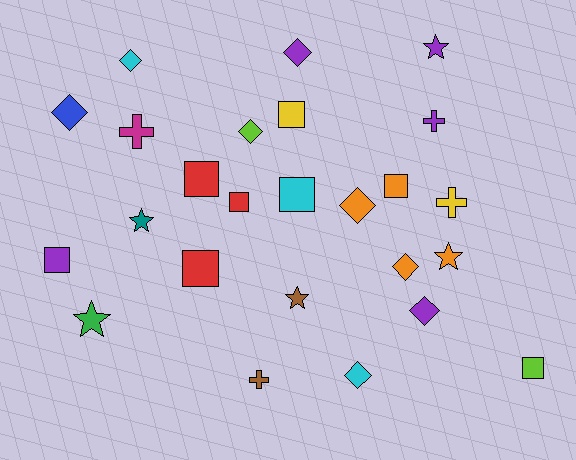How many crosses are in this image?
There are 4 crosses.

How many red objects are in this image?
There are 3 red objects.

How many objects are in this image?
There are 25 objects.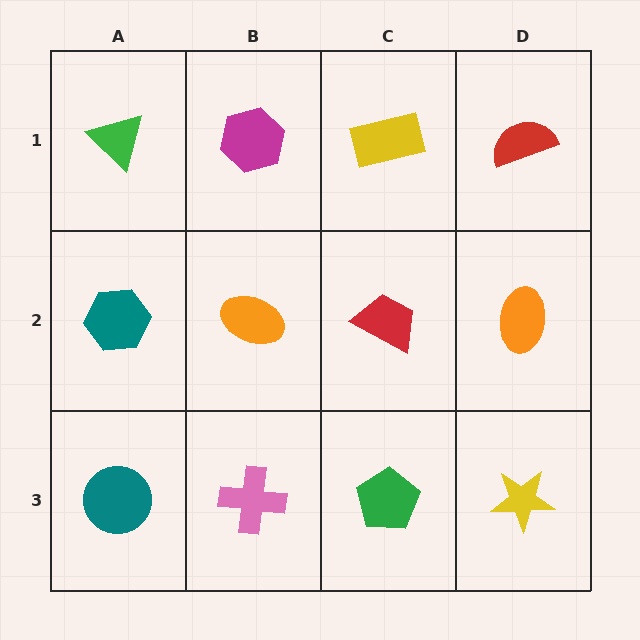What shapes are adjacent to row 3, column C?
A red trapezoid (row 2, column C), a pink cross (row 3, column B), a yellow star (row 3, column D).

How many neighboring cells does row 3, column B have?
3.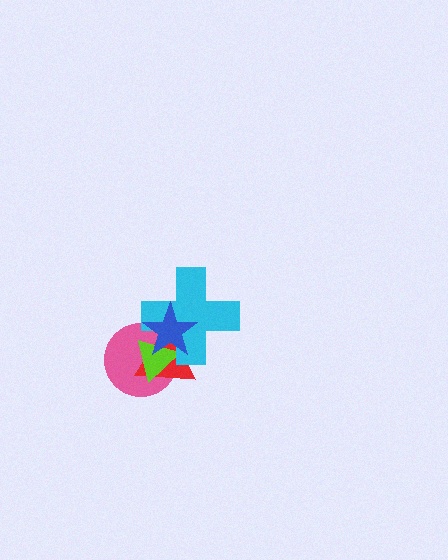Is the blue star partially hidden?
No, no other shape covers it.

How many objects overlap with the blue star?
4 objects overlap with the blue star.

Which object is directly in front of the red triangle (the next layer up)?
The lime triangle is directly in front of the red triangle.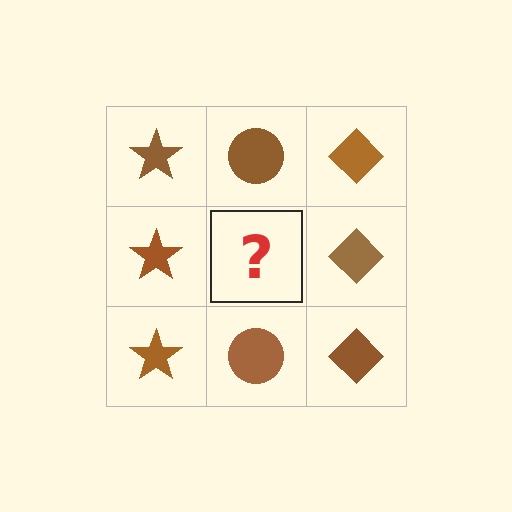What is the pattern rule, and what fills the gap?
The rule is that each column has a consistent shape. The gap should be filled with a brown circle.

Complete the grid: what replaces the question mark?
The question mark should be replaced with a brown circle.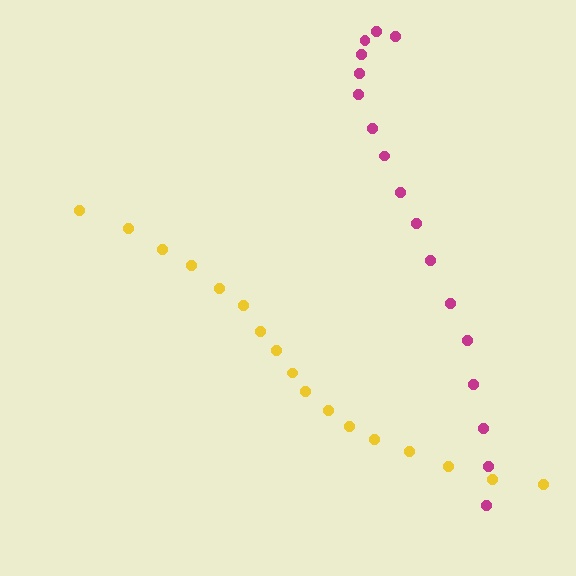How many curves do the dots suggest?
There are 2 distinct paths.